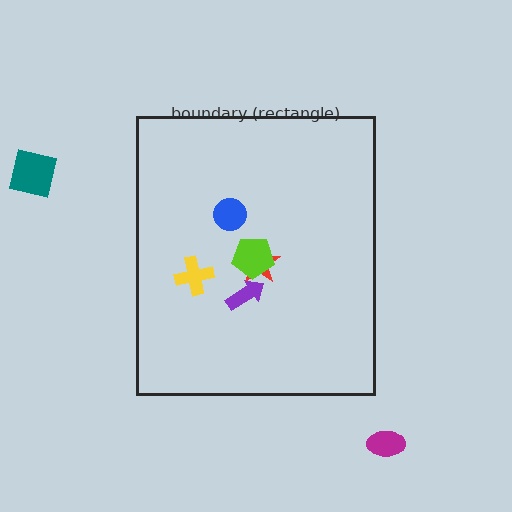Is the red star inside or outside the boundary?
Inside.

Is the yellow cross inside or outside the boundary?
Inside.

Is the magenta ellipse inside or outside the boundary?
Outside.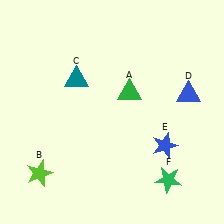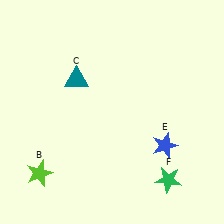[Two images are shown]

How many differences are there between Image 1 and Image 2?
There are 2 differences between the two images.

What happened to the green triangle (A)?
The green triangle (A) was removed in Image 2. It was in the top-right area of Image 1.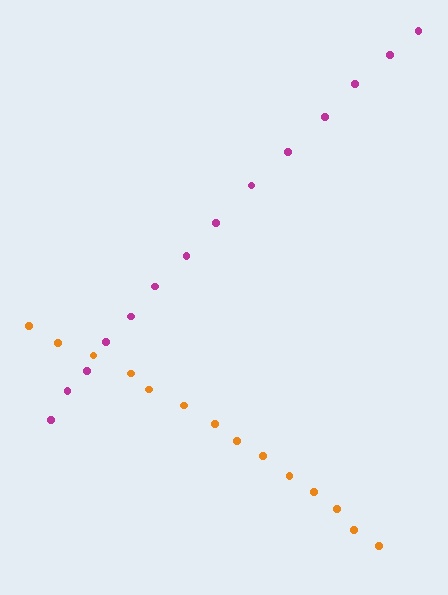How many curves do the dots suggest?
There are 2 distinct paths.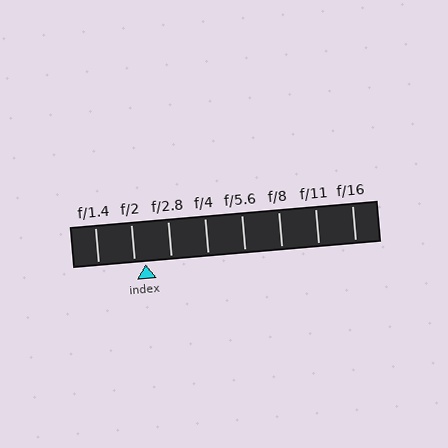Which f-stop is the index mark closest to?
The index mark is closest to f/2.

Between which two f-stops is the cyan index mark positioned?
The index mark is between f/2 and f/2.8.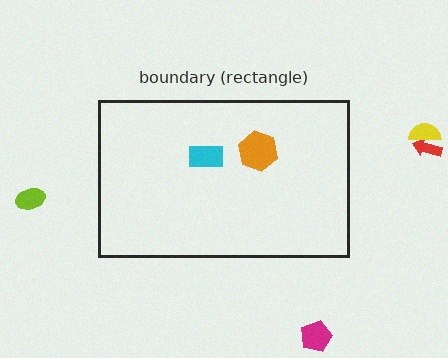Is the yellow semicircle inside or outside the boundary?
Outside.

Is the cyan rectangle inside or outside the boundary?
Inside.